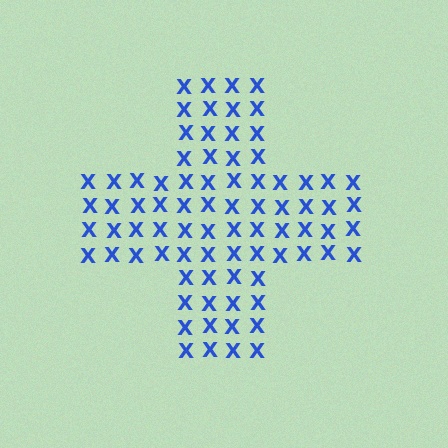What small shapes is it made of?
It is made of small letter X's.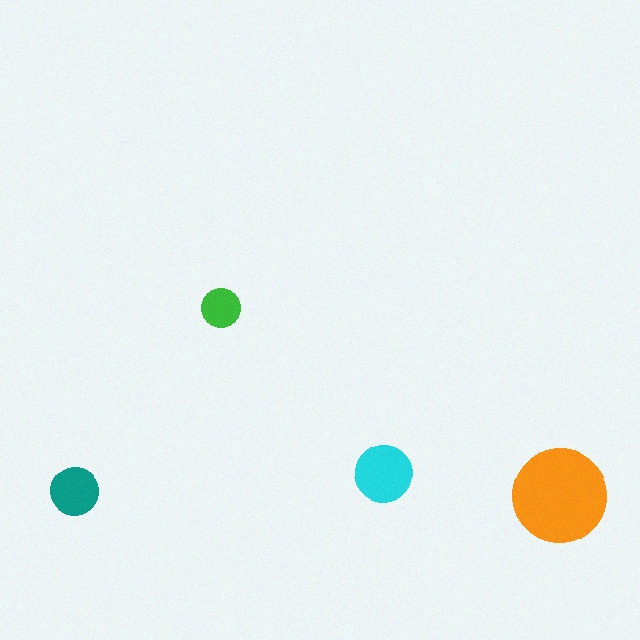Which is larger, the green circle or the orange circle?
The orange one.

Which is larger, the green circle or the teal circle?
The teal one.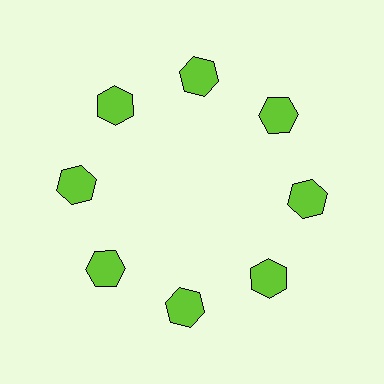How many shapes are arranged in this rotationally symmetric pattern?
There are 8 shapes, arranged in 8 groups of 1.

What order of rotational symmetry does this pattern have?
This pattern has 8-fold rotational symmetry.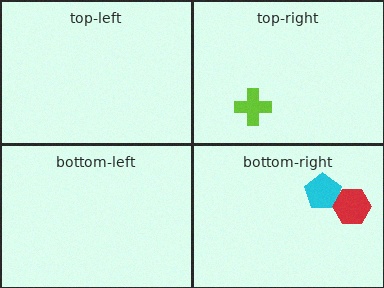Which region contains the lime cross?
The top-right region.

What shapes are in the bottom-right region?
The cyan pentagon, the red hexagon.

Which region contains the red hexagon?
The bottom-right region.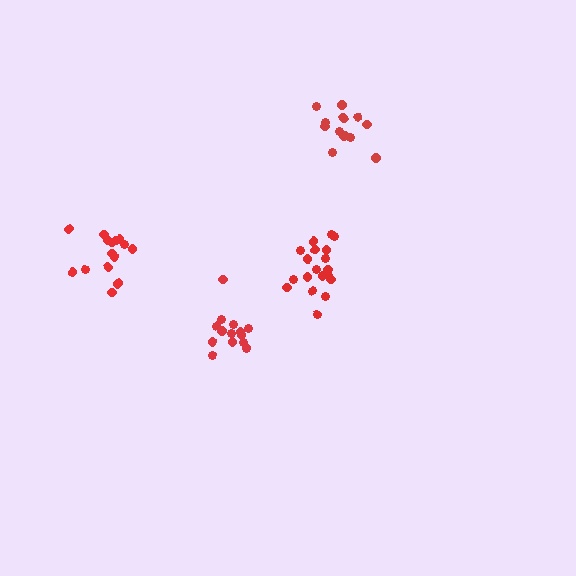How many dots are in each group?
Group 1: 19 dots, Group 2: 15 dots, Group 3: 13 dots, Group 4: 15 dots (62 total).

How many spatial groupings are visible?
There are 4 spatial groupings.